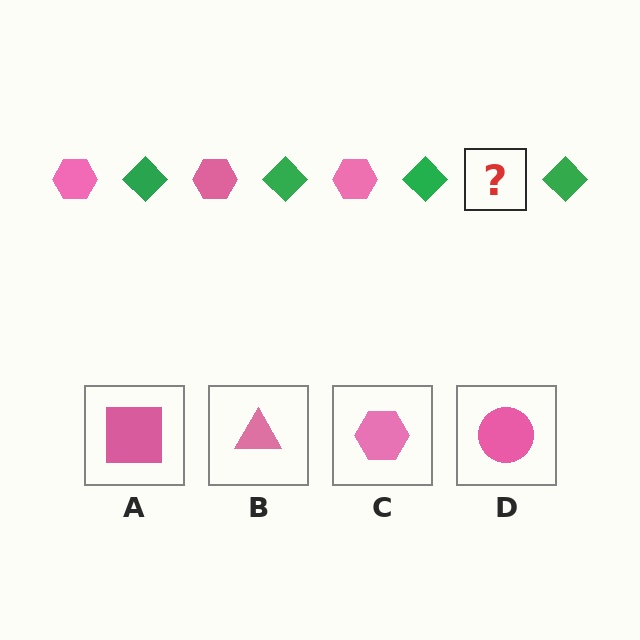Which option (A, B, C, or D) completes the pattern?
C.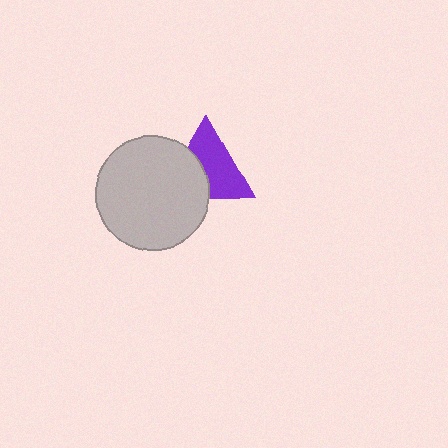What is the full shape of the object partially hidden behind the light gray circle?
The partially hidden object is a purple triangle.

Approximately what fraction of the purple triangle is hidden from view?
Roughly 40% of the purple triangle is hidden behind the light gray circle.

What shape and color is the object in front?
The object in front is a light gray circle.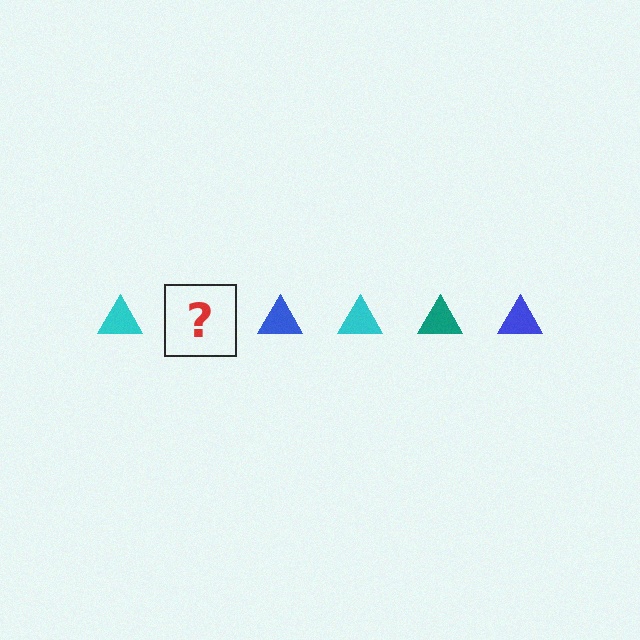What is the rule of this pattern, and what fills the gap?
The rule is that the pattern cycles through cyan, teal, blue triangles. The gap should be filled with a teal triangle.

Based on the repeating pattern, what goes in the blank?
The blank should be a teal triangle.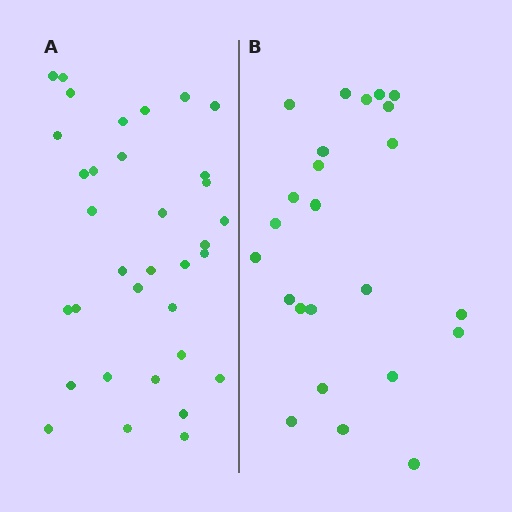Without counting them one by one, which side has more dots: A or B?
Region A (the left region) has more dots.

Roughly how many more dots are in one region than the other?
Region A has roughly 10 or so more dots than region B.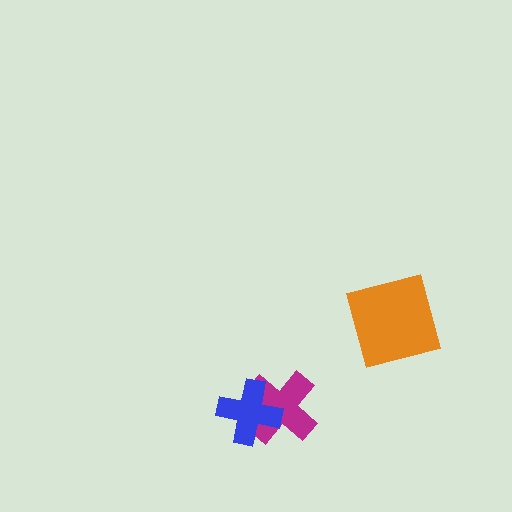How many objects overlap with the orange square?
0 objects overlap with the orange square.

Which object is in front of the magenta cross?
The blue cross is in front of the magenta cross.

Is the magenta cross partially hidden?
Yes, it is partially covered by another shape.